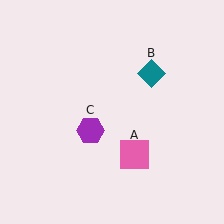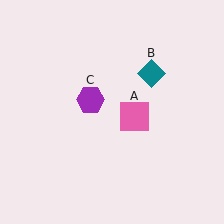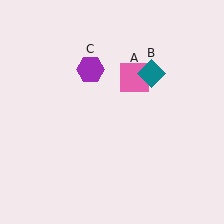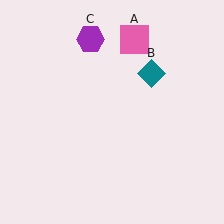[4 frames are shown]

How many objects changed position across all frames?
2 objects changed position: pink square (object A), purple hexagon (object C).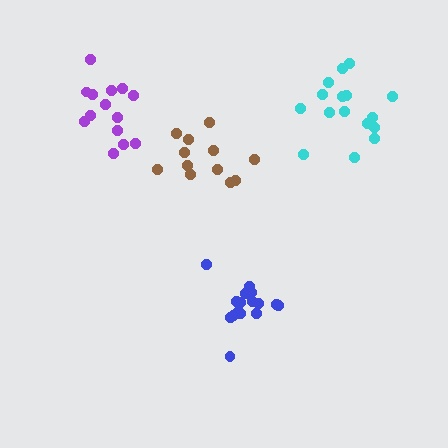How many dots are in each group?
Group 1: 14 dots, Group 2: 12 dots, Group 3: 16 dots, Group 4: 16 dots (58 total).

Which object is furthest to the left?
The purple cluster is leftmost.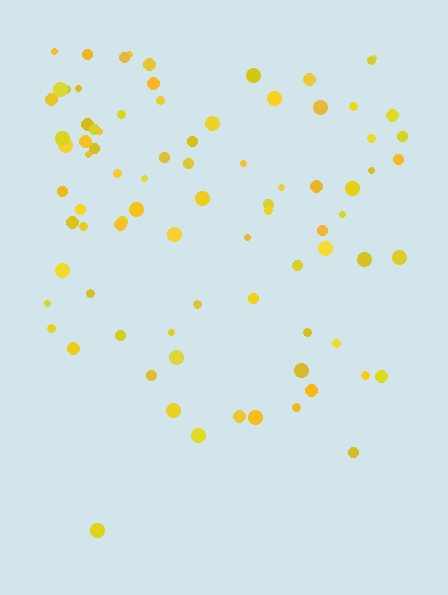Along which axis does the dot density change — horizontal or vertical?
Vertical.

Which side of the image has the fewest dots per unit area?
The bottom.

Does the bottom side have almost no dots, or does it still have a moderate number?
Still a moderate number, just noticeably fewer than the top.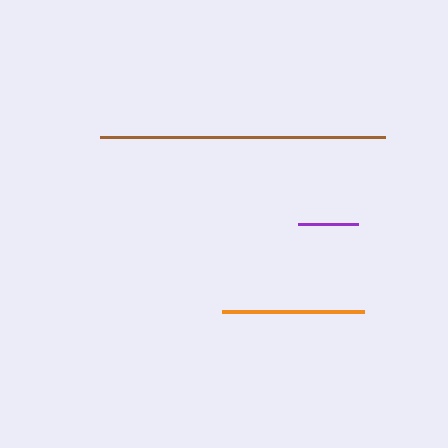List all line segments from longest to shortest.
From longest to shortest: brown, orange, purple.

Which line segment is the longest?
The brown line is the longest at approximately 285 pixels.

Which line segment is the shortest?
The purple line is the shortest at approximately 60 pixels.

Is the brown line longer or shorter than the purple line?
The brown line is longer than the purple line.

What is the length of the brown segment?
The brown segment is approximately 285 pixels long.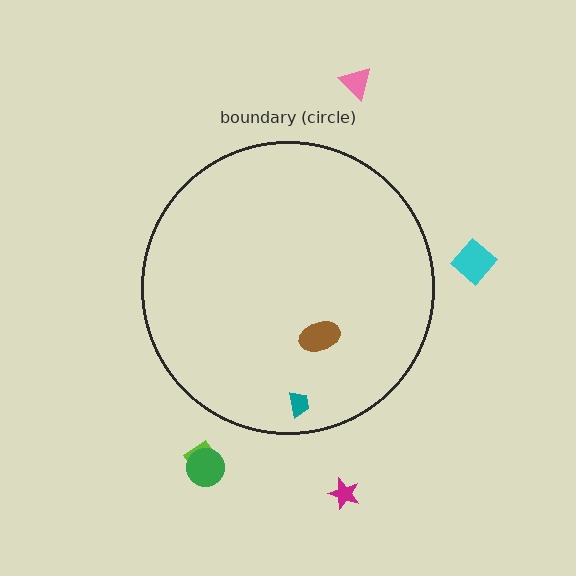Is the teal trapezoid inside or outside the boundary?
Inside.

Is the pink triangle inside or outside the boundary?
Outside.